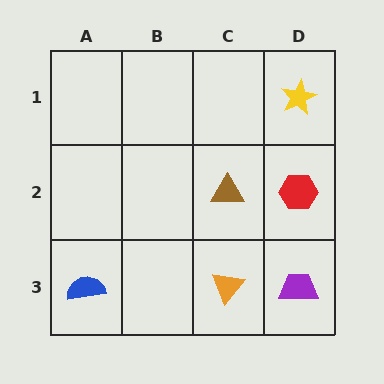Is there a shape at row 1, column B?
No, that cell is empty.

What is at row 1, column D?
A yellow star.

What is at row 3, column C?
An orange triangle.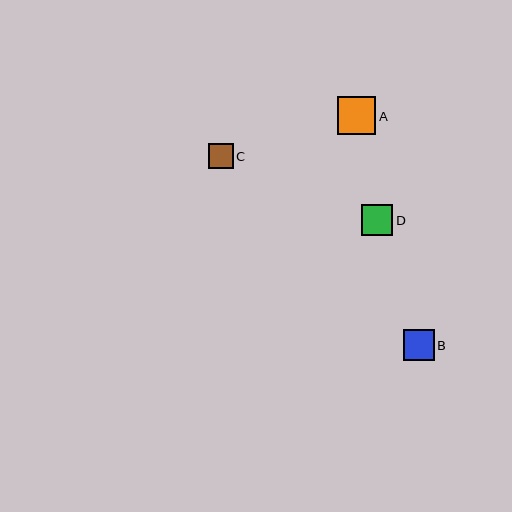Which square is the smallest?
Square C is the smallest with a size of approximately 25 pixels.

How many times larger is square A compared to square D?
Square A is approximately 1.2 times the size of square D.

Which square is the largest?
Square A is the largest with a size of approximately 38 pixels.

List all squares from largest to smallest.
From largest to smallest: A, B, D, C.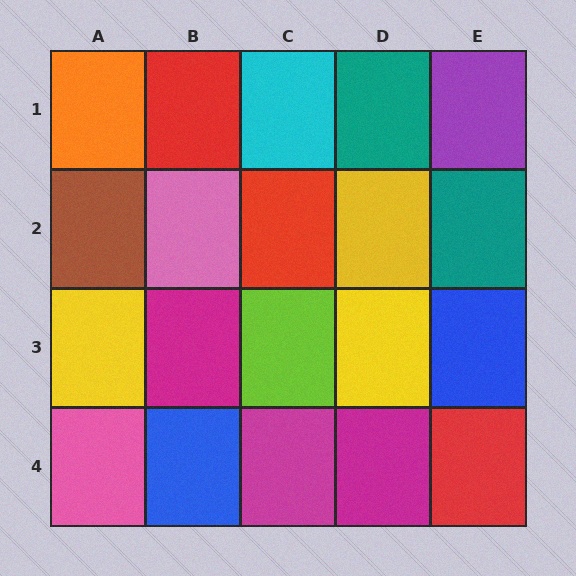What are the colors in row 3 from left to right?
Yellow, magenta, lime, yellow, blue.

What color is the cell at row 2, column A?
Brown.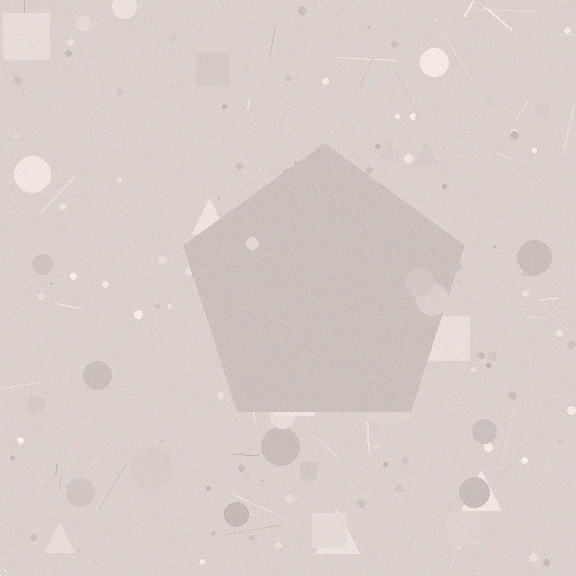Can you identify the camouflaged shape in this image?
The camouflaged shape is a pentagon.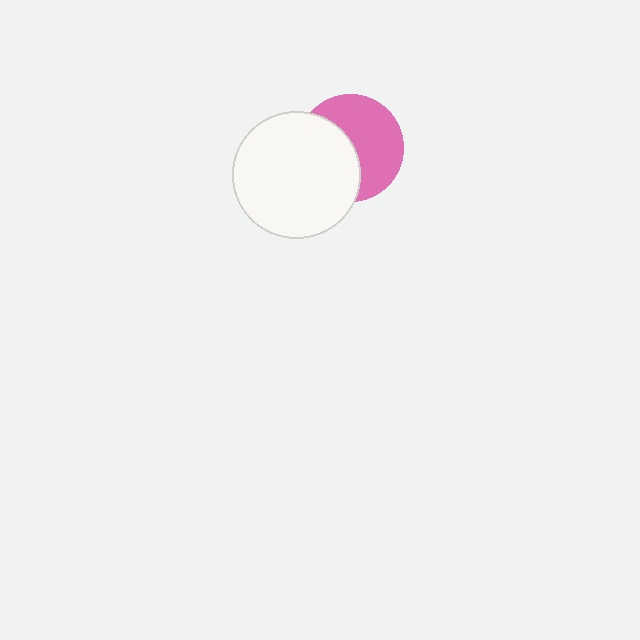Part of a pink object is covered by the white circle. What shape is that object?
It is a circle.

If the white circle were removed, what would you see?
You would see the complete pink circle.